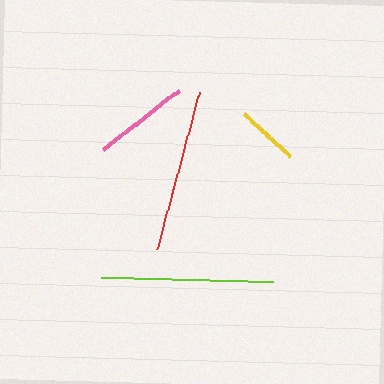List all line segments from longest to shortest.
From longest to shortest: lime, red, pink, yellow.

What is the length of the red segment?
The red segment is approximately 163 pixels long.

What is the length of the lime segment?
The lime segment is approximately 172 pixels long.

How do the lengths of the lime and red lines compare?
The lime and red lines are approximately the same length.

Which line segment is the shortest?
The yellow line is the shortest at approximately 62 pixels.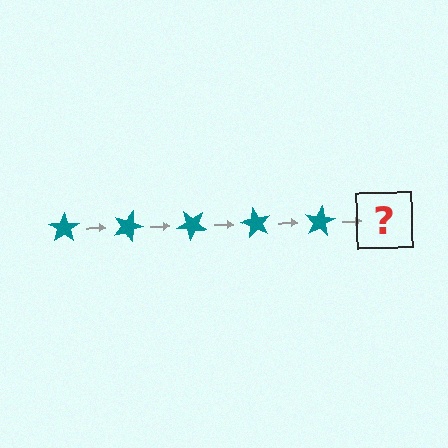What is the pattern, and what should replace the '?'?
The pattern is that the star rotates 20 degrees each step. The '?' should be a teal star rotated 100 degrees.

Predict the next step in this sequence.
The next step is a teal star rotated 100 degrees.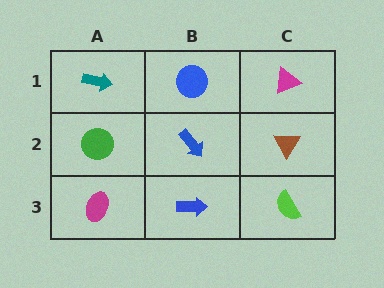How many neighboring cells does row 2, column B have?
4.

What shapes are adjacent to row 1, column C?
A brown triangle (row 2, column C), a blue circle (row 1, column B).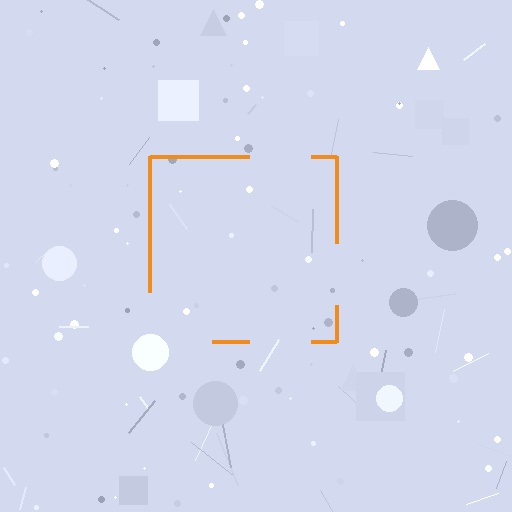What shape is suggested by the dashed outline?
The dashed outline suggests a square.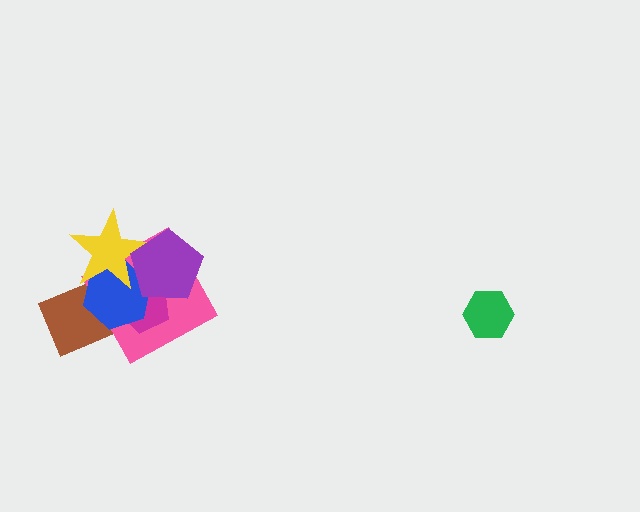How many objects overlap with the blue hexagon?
5 objects overlap with the blue hexagon.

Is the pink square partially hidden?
Yes, it is partially covered by another shape.